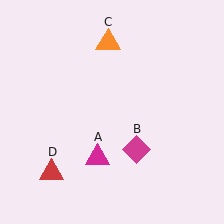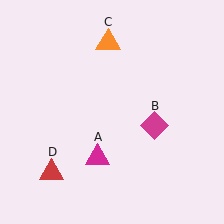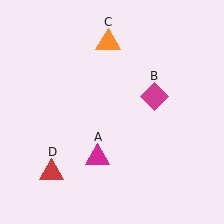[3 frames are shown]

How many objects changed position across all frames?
1 object changed position: magenta diamond (object B).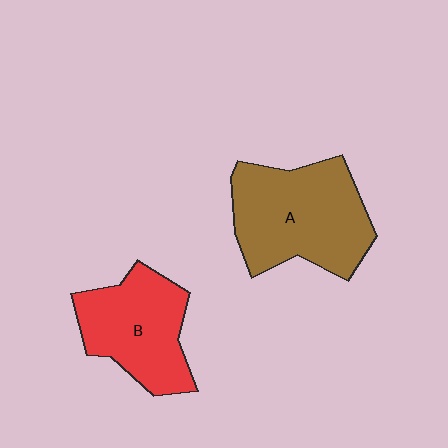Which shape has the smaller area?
Shape B (red).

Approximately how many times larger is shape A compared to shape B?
Approximately 1.3 times.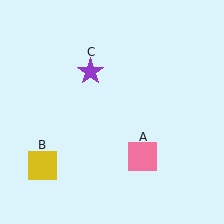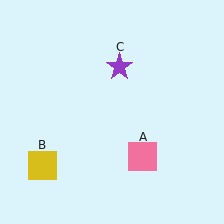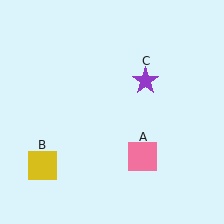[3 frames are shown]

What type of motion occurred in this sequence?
The purple star (object C) rotated clockwise around the center of the scene.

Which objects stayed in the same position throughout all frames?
Pink square (object A) and yellow square (object B) remained stationary.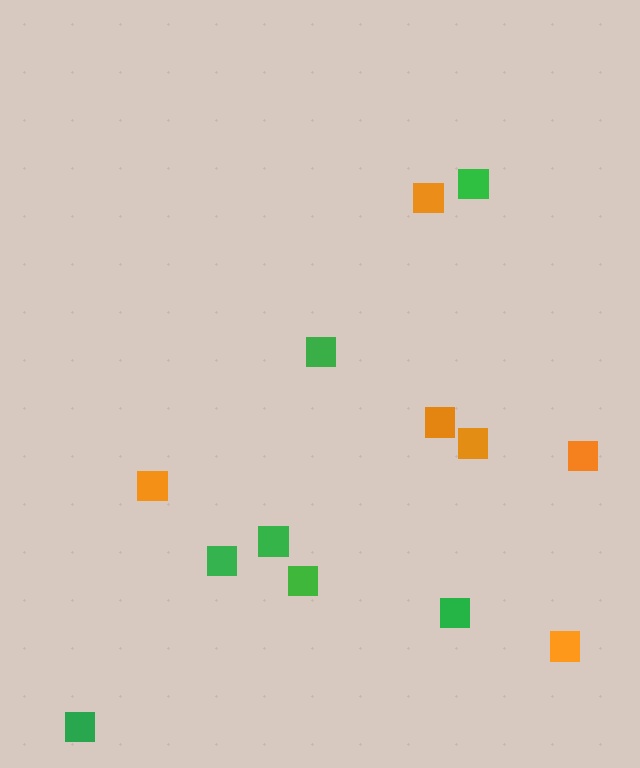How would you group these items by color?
There are 2 groups: one group of orange squares (6) and one group of green squares (7).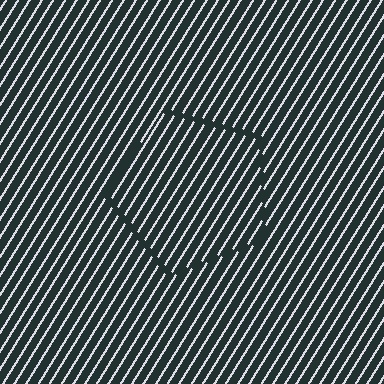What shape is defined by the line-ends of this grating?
An illusory pentagon. The interior of the shape contains the same grating, shifted by half a period — the contour is defined by the phase discontinuity where line-ends from the inner and outer gratings abut.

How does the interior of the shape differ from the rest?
The interior of the shape contains the same grating, shifted by half a period — the contour is defined by the phase discontinuity where line-ends from the inner and outer gratings abut.